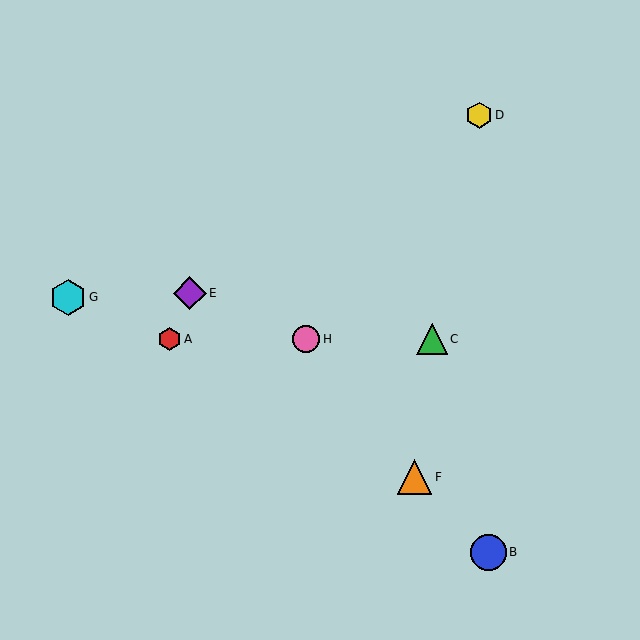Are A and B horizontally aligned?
No, A is at y≈339 and B is at y≈552.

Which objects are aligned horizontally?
Objects A, C, H are aligned horizontally.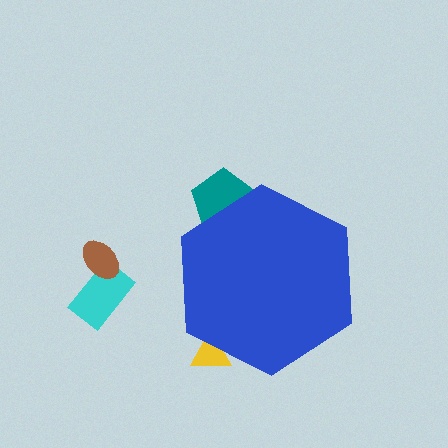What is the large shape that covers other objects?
A blue hexagon.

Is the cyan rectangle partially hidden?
No, the cyan rectangle is fully visible.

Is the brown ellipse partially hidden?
No, the brown ellipse is fully visible.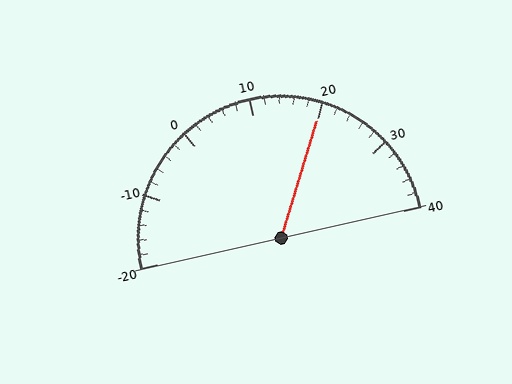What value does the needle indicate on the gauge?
The needle indicates approximately 20.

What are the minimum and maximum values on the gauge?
The gauge ranges from -20 to 40.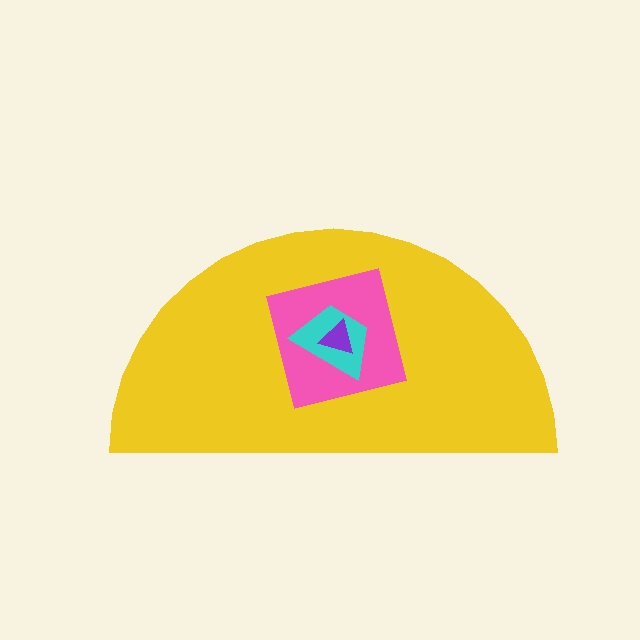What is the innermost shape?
The purple triangle.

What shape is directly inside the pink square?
The cyan trapezoid.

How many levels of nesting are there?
4.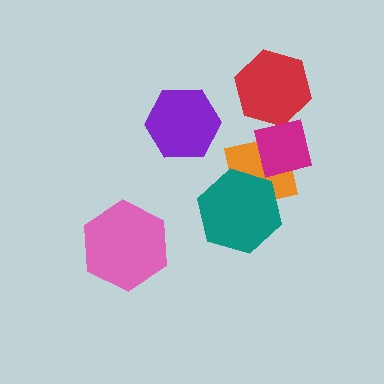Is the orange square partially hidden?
Yes, it is partially covered by another shape.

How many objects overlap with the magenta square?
2 objects overlap with the magenta square.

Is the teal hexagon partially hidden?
No, no other shape covers it.